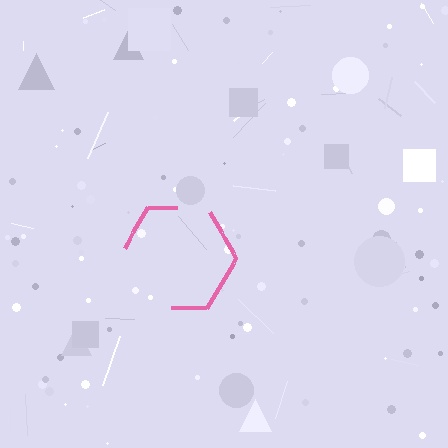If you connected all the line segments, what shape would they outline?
They would outline a hexagon.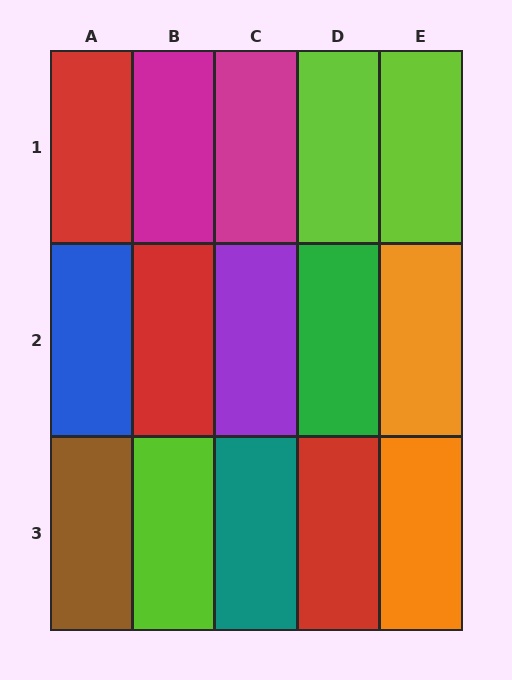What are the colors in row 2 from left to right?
Blue, red, purple, green, orange.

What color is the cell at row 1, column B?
Magenta.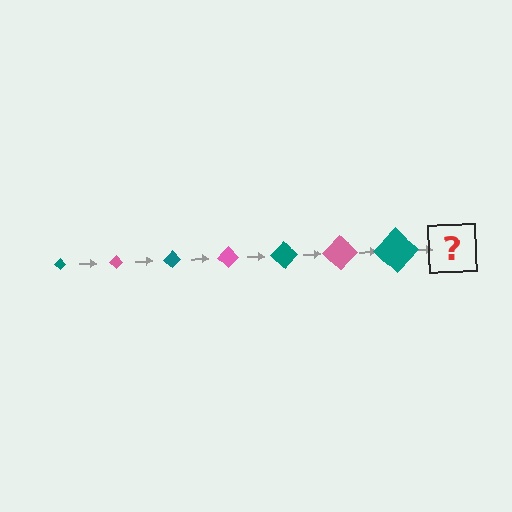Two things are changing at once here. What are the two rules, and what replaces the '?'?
The two rules are that the diamond grows larger each step and the color cycles through teal and pink. The '?' should be a pink diamond, larger than the previous one.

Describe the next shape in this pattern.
It should be a pink diamond, larger than the previous one.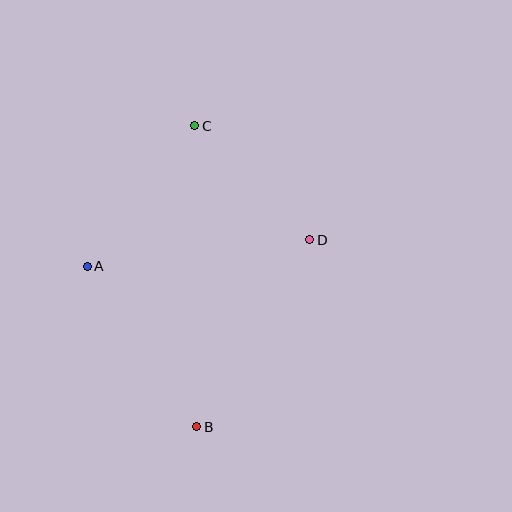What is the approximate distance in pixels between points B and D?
The distance between B and D is approximately 218 pixels.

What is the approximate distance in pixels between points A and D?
The distance between A and D is approximately 224 pixels.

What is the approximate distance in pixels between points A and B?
The distance between A and B is approximately 194 pixels.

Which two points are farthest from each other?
Points B and C are farthest from each other.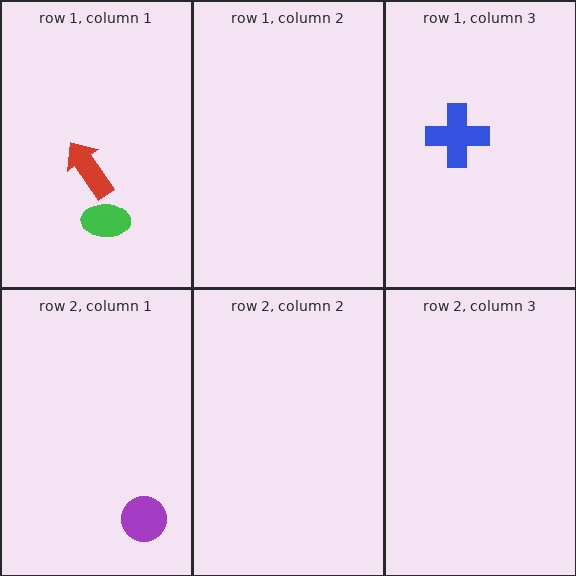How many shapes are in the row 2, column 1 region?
1.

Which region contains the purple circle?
The row 2, column 1 region.